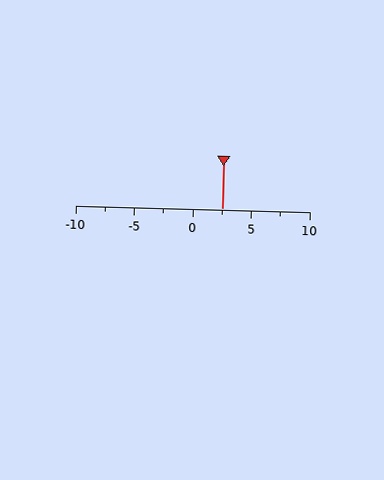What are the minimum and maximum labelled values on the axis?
The axis runs from -10 to 10.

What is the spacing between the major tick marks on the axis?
The major ticks are spaced 5 apart.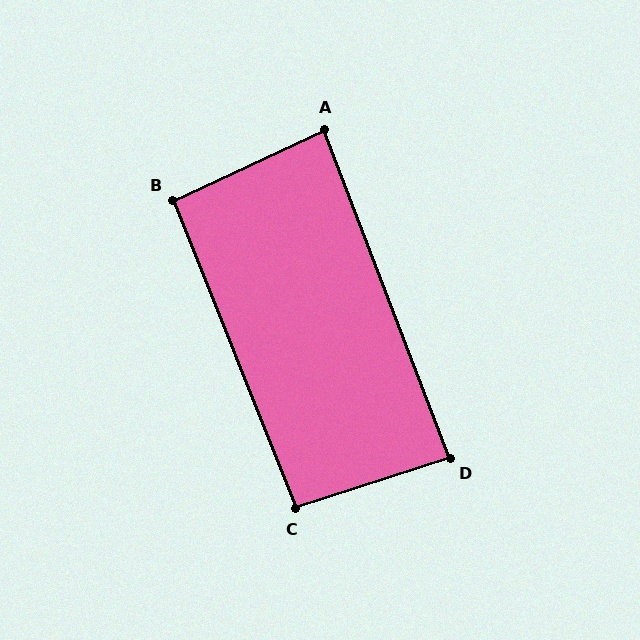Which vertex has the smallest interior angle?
A, at approximately 86 degrees.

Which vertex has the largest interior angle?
C, at approximately 94 degrees.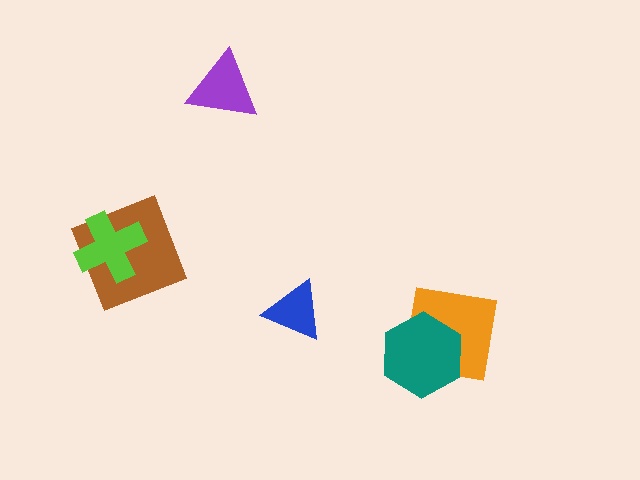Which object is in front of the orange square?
The teal hexagon is in front of the orange square.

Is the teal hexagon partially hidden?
No, no other shape covers it.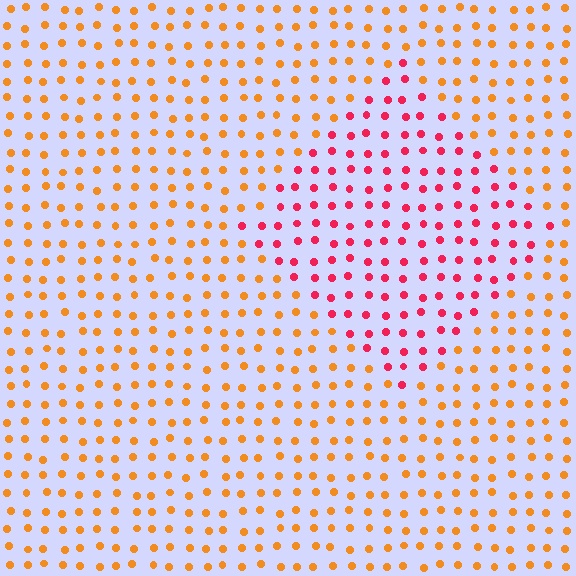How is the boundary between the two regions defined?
The boundary is defined purely by a slight shift in hue (about 46 degrees). Spacing, size, and orientation are identical on both sides.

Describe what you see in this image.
The image is filled with small orange elements in a uniform arrangement. A diamond-shaped region is visible where the elements are tinted to a slightly different hue, forming a subtle color boundary.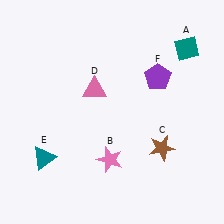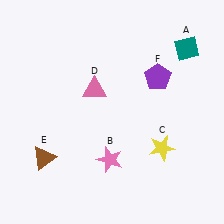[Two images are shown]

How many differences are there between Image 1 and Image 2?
There are 2 differences between the two images.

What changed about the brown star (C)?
In Image 1, C is brown. In Image 2, it changed to yellow.